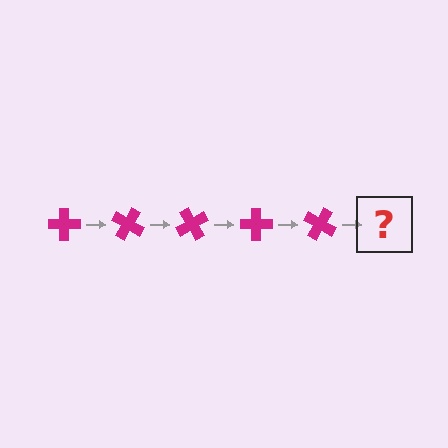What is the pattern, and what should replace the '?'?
The pattern is that the cross rotates 30 degrees each step. The '?' should be a magenta cross rotated 150 degrees.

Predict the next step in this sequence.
The next step is a magenta cross rotated 150 degrees.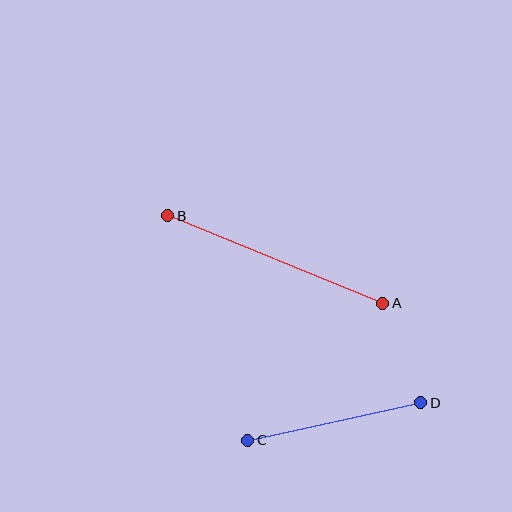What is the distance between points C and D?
The distance is approximately 177 pixels.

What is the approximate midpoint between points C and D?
The midpoint is at approximately (334, 421) pixels.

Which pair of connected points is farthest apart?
Points A and B are farthest apart.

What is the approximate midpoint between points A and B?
The midpoint is at approximately (275, 260) pixels.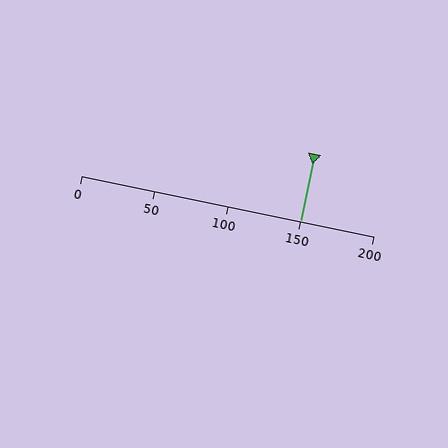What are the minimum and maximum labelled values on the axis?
The axis runs from 0 to 200.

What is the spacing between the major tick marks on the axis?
The major ticks are spaced 50 apart.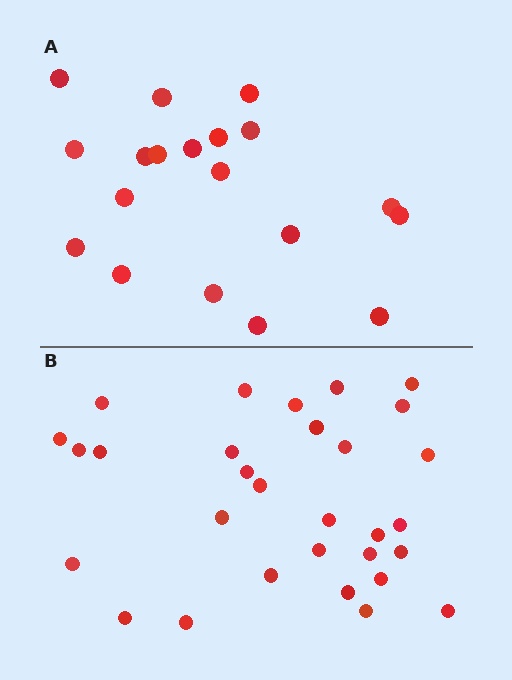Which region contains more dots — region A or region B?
Region B (the bottom region) has more dots.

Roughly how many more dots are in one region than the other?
Region B has roughly 12 or so more dots than region A.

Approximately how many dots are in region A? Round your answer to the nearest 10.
About 20 dots. (The exact count is 19, which rounds to 20.)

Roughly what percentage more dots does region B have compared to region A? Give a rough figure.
About 60% more.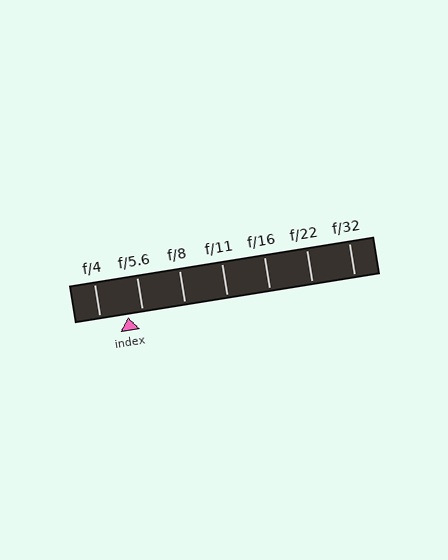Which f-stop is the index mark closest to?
The index mark is closest to f/5.6.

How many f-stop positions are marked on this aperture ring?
There are 7 f-stop positions marked.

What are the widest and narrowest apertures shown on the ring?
The widest aperture shown is f/4 and the narrowest is f/32.